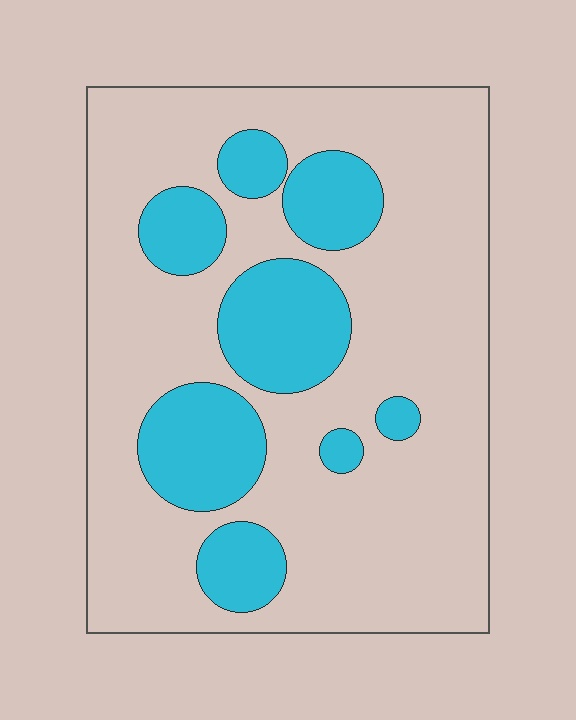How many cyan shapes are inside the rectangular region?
8.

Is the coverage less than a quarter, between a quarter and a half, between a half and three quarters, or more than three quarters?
Between a quarter and a half.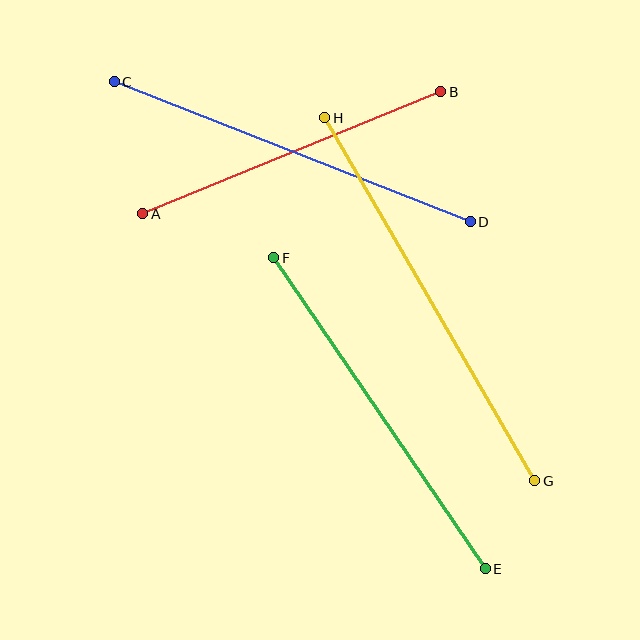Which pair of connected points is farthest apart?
Points G and H are farthest apart.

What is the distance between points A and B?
The distance is approximately 322 pixels.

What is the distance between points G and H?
The distance is approximately 419 pixels.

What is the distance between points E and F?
The distance is approximately 376 pixels.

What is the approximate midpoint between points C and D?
The midpoint is at approximately (292, 152) pixels.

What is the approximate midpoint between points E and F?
The midpoint is at approximately (379, 413) pixels.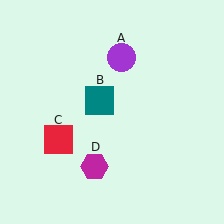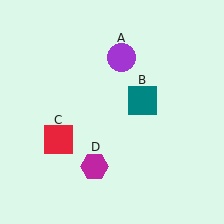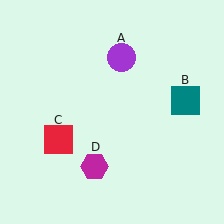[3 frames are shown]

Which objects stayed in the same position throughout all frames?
Purple circle (object A) and red square (object C) and magenta hexagon (object D) remained stationary.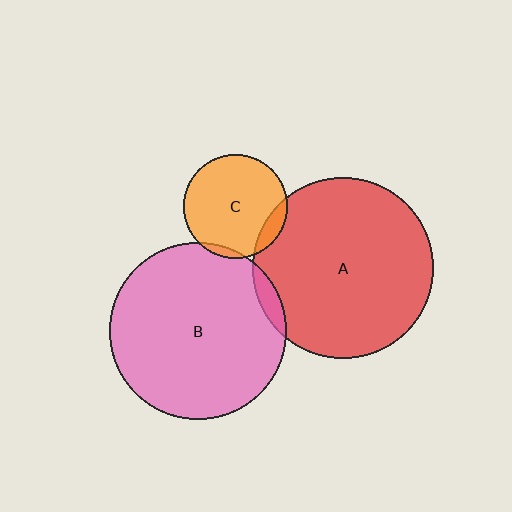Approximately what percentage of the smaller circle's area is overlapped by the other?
Approximately 5%.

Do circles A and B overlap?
Yes.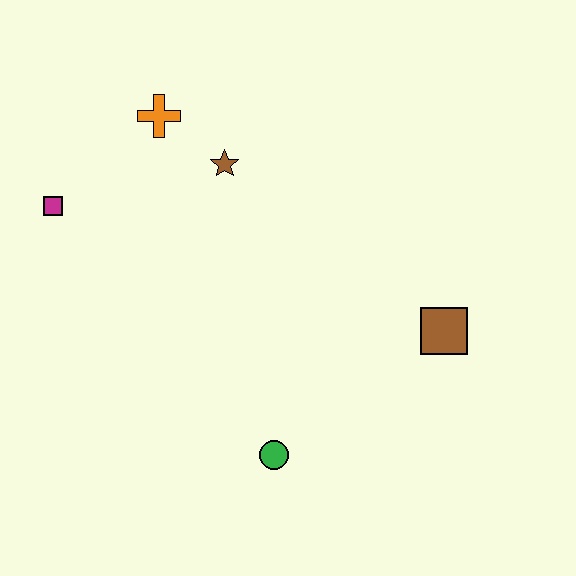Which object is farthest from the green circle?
The orange cross is farthest from the green circle.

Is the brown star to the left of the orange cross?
No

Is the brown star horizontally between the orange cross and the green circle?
Yes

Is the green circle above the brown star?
No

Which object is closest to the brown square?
The green circle is closest to the brown square.